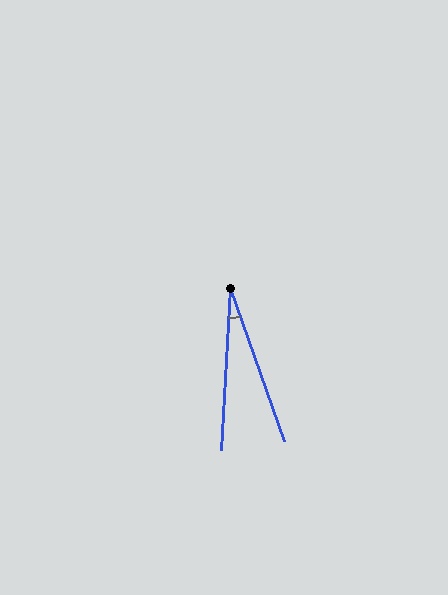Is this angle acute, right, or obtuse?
It is acute.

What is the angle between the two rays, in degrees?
Approximately 23 degrees.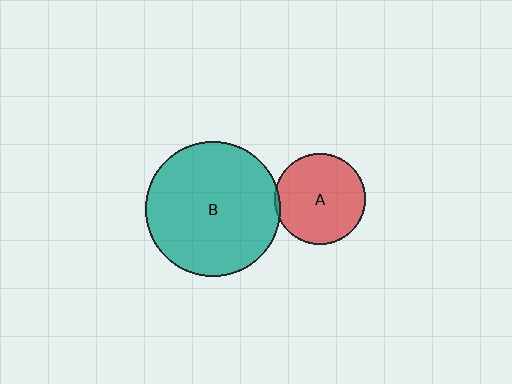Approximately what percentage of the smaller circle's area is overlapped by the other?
Approximately 5%.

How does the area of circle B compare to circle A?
Approximately 2.2 times.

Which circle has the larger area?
Circle B (teal).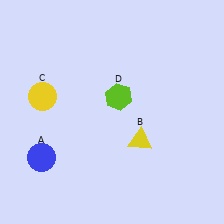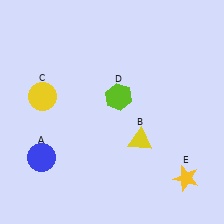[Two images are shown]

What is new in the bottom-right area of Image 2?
A yellow star (E) was added in the bottom-right area of Image 2.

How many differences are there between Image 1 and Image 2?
There is 1 difference between the two images.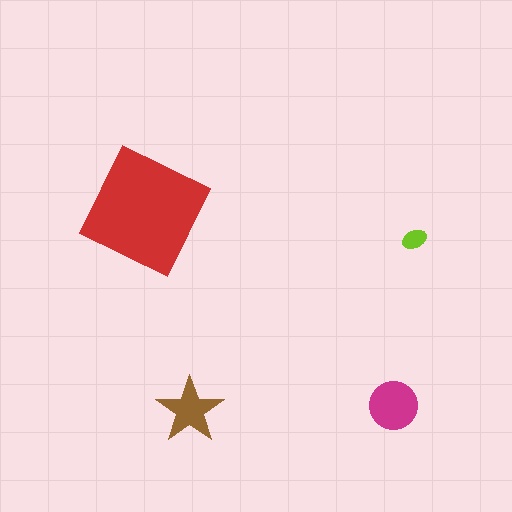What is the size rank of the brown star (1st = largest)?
3rd.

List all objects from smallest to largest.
The lime ellipse, the brown star, the magenta circle, the red square.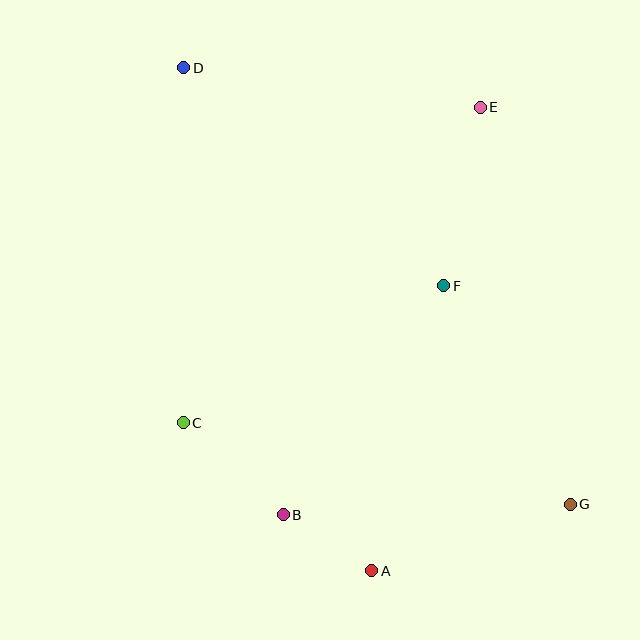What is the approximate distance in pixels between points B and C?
The distance between B and C is approximately 136 pixels.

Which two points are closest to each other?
Points A and B are closest to each other.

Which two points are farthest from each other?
Points D and G are farthest from each other.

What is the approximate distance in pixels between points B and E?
The distance between B and E is approximately 453 pixels.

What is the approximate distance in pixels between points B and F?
The distance between B and F is approximately 280 pixels.